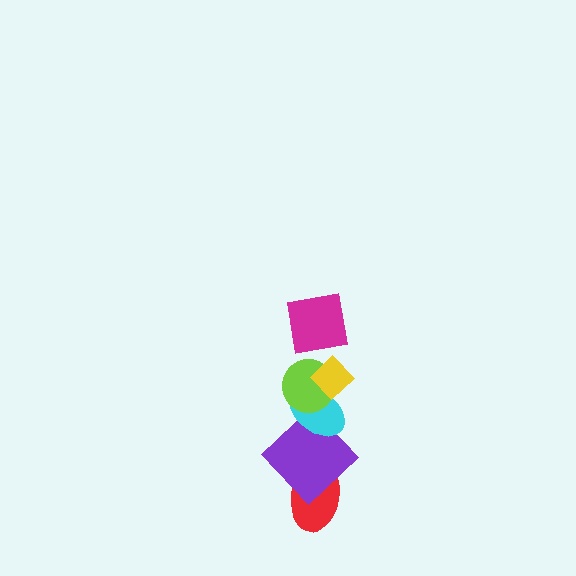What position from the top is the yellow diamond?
The yellow diamond is 2nd from the top.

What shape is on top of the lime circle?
The yellow diamond is on top of the lime circle.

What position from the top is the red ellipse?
The red ellipse is 6th from the top.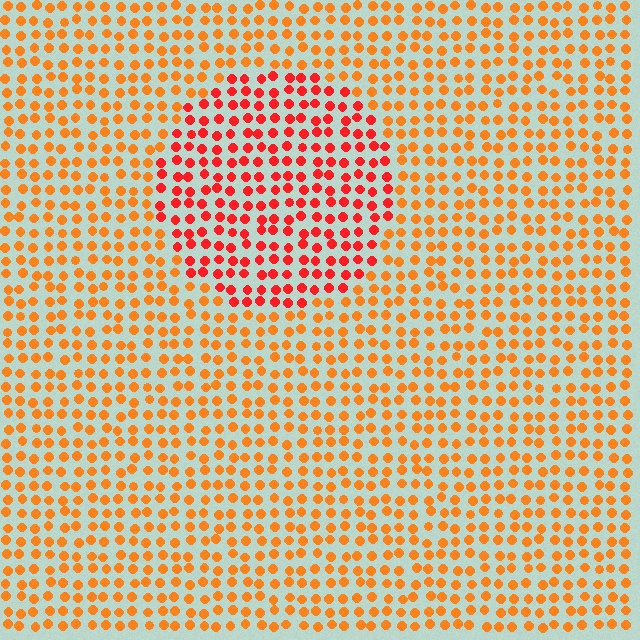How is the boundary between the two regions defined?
The boundary is defined purely by a slight shift in hue (about 30 degrees). Spacing, size, and orientation are identical on both sides.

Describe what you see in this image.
The image is filled with small orange elements in a uniform arrangement. A circle-shaped region is visible where the elements are tinted to a slightly different hue, forming a subtle color boundary.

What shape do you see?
I see a circle.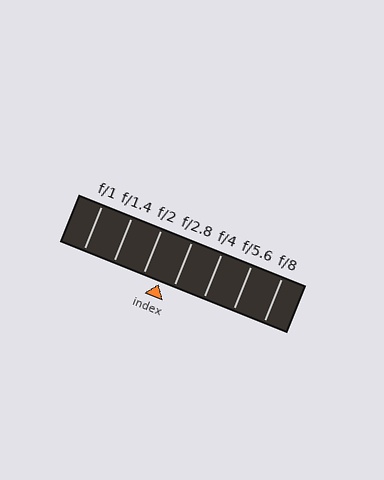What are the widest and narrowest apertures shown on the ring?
The widest aperture shown is f/1 and the narrowest is f/8.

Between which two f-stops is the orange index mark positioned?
The index mark is between f/2 and f/2.8.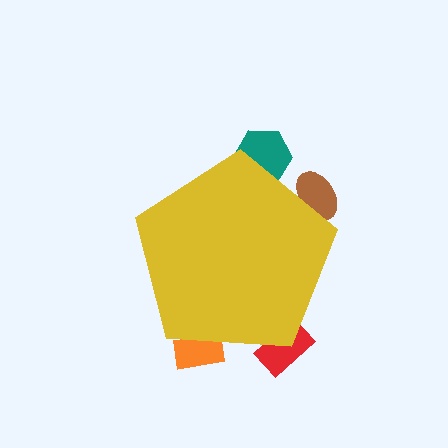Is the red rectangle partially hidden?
Yes, the red rectangle is partially hidden behind the yellow pentagon.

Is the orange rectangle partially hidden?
Yes, the orange rectangle is partially hidden behind the yellow pentagon.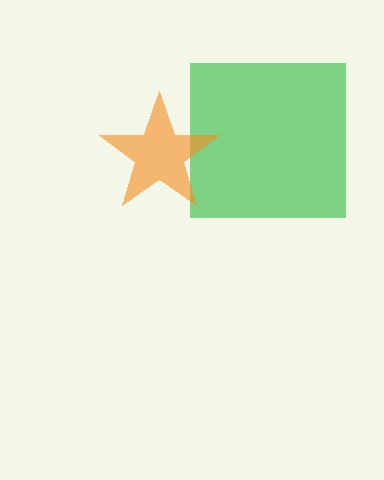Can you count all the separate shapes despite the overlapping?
Yes, there are 2 separate shapes.